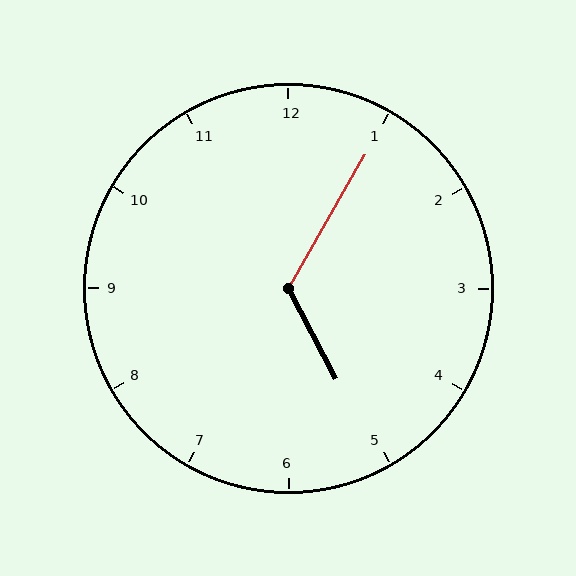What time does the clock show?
5:05.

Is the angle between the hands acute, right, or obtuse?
It is obtuse.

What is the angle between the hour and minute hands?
Approximately 122 degrees.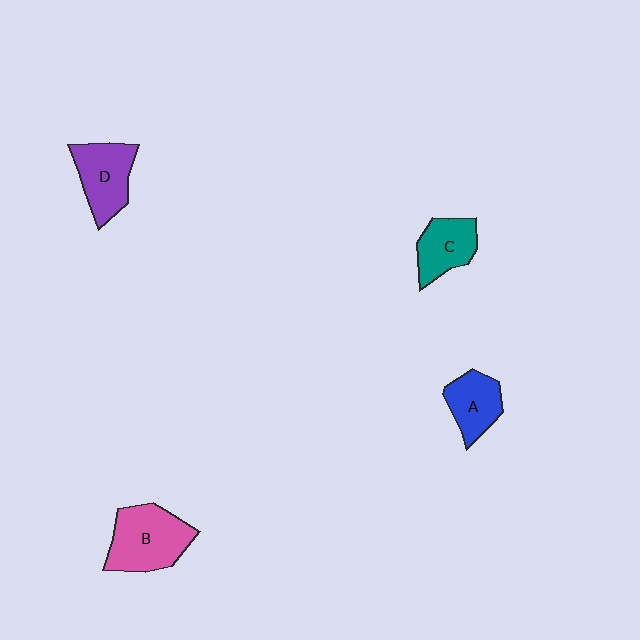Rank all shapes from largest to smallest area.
From largest to smallest: B (pink), D (purple), C (teal), A (blue).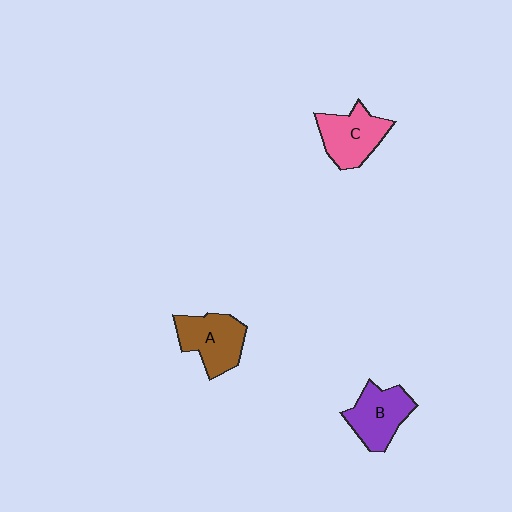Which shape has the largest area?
Shape A (brown).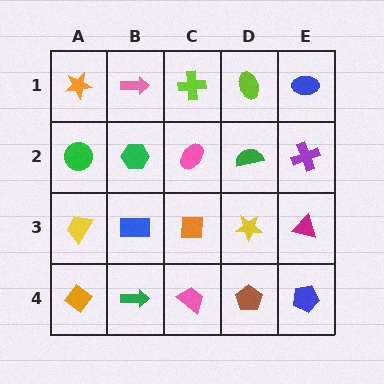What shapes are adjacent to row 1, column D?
A green semicircle (row 2, column D), a lime cross (row 1, column C), a blue ellipse (row 1, column E).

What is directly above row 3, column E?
A purple cross.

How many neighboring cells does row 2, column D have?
4.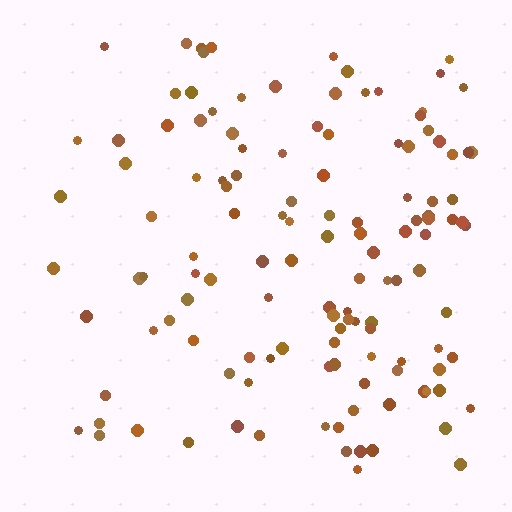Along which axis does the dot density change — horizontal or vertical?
Horizontal.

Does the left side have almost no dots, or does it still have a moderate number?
Still a moderate number, just noticeably fewer than the right.